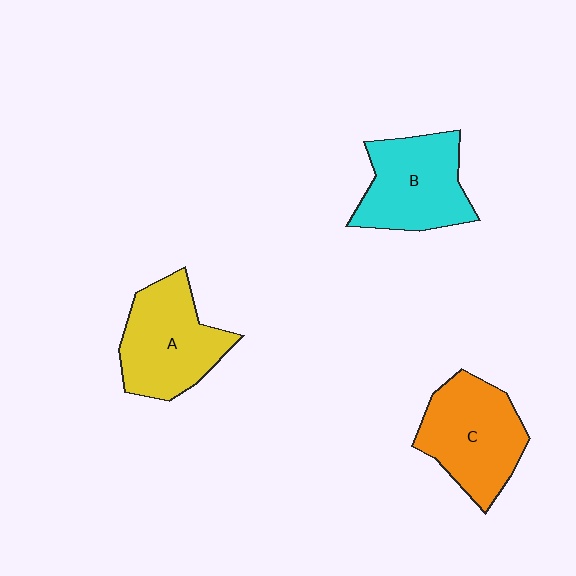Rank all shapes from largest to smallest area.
From largest to smallest: C (orange), A (yellow), B (cyan).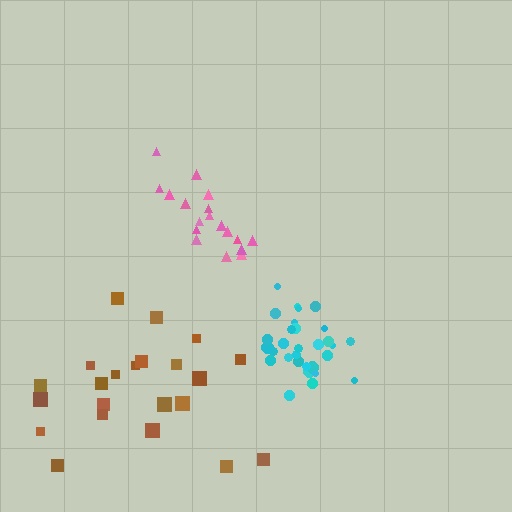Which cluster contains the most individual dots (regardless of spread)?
Cyan (30).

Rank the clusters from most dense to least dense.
cyan, pink, brown.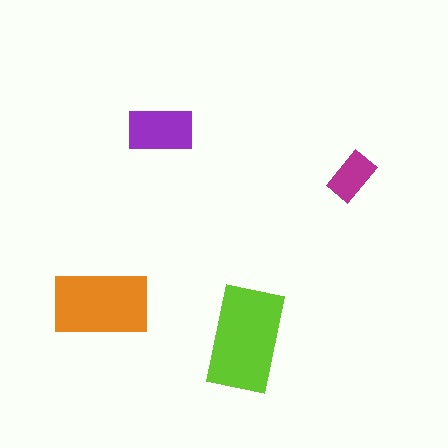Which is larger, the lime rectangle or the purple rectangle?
The lime one.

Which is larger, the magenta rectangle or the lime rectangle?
The lime one.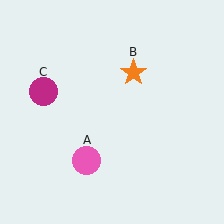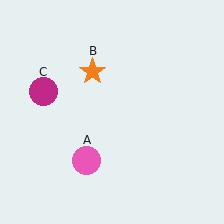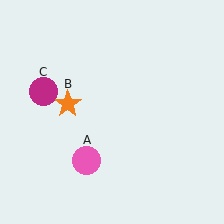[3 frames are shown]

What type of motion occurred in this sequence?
The orange star (object B) rotated counterclockwise around the center of the scene.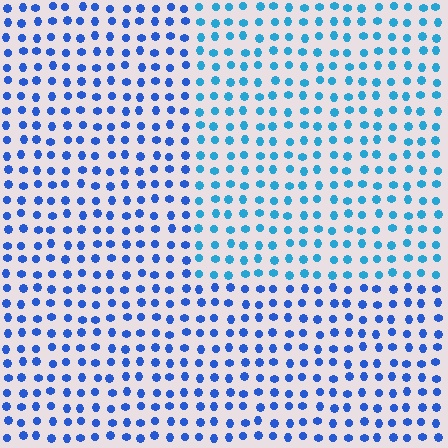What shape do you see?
I see a rectangle.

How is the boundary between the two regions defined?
The boundary is defined purely by a slight shift in hue (about 27 degrees). Spacing, size, and orientation are identical on both sides.